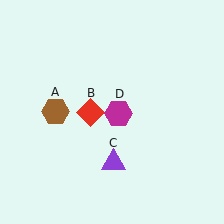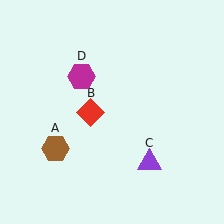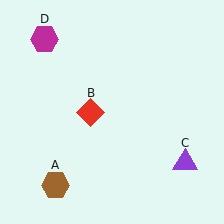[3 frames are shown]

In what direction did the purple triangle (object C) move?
The purple triangle (object C) moved right.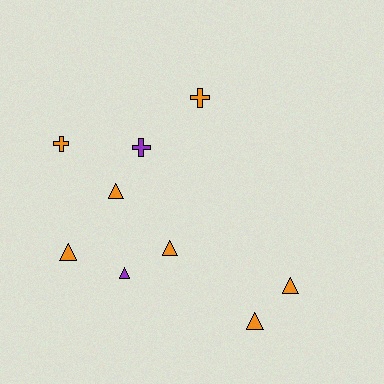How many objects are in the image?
There are 9 objects.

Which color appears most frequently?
Orange, with 7 objects.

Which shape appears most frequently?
Triangle, with 6 objects.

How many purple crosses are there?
There is 1 purple cross.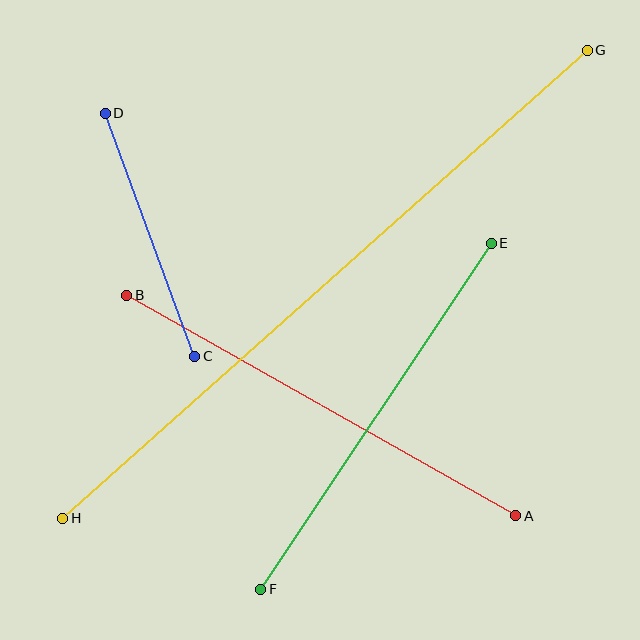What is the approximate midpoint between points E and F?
The midpoint is at approximately (376, 416) pixels.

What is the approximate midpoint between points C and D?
The midpoint is at approximately (150, 235) pixels.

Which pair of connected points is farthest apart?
Points G and H are farthest apart.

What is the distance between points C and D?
The distance is approximately 259 pixels.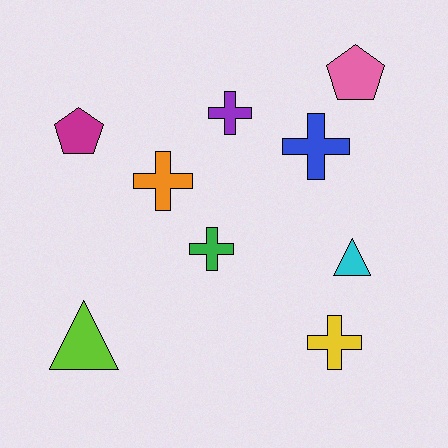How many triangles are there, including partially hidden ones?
There are 2 triangles.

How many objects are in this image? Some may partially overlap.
There are 9 objects.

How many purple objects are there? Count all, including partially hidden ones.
There is 1 purple object.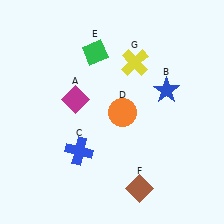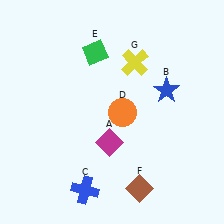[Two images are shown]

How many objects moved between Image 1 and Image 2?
2 objects moved between the two images.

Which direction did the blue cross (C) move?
The blue cross (C) moved down.